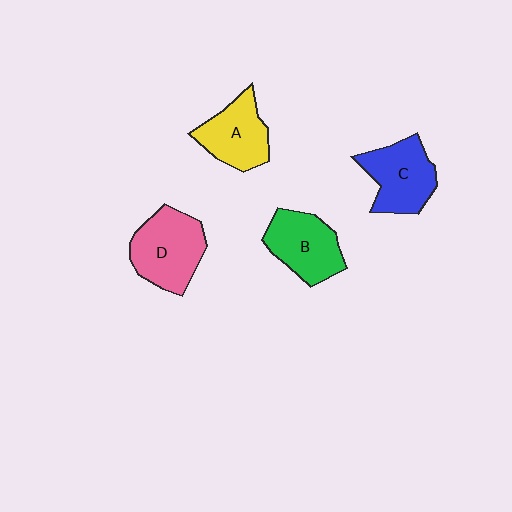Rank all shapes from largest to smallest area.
From largest to smallest: D (pink), C (blue), B (green), A (yellow).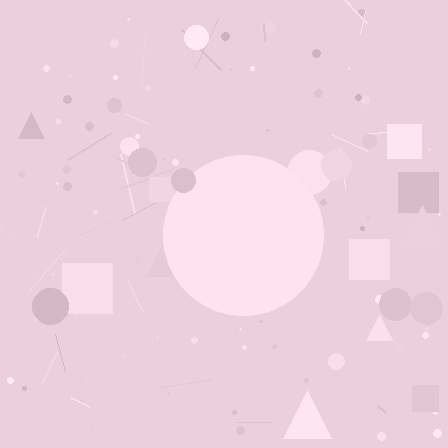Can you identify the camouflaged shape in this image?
The camouflaged shape is a circle.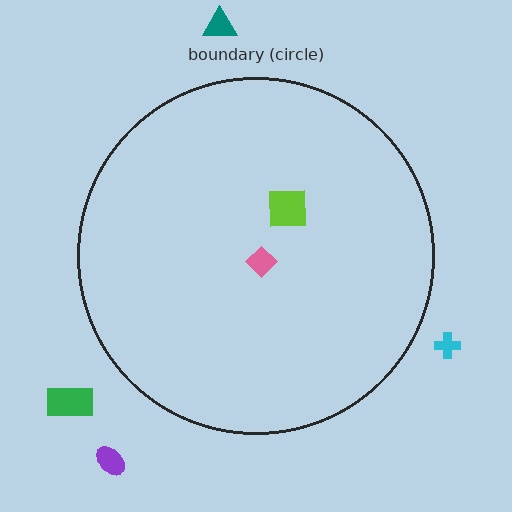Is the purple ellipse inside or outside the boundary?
Outside.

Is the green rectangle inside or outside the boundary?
Outside.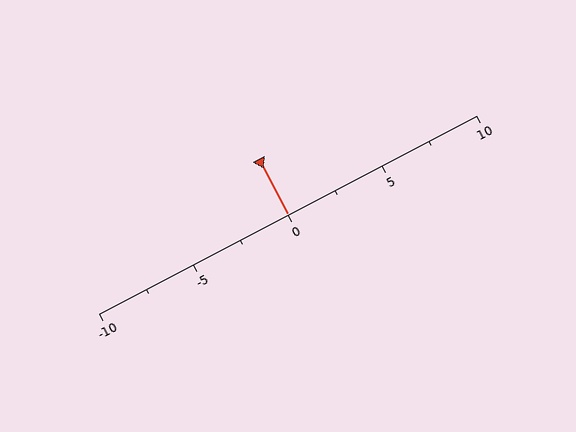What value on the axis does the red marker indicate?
The marker indicates approximately 0.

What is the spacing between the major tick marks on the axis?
The major ticks are spaced 5 apart.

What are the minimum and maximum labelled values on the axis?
The axis runs from -10 to 10.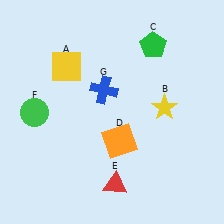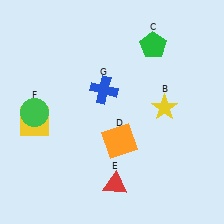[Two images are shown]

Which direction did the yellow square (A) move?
The yellow square (A) moved down.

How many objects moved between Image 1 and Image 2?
1 object moved between the two images.